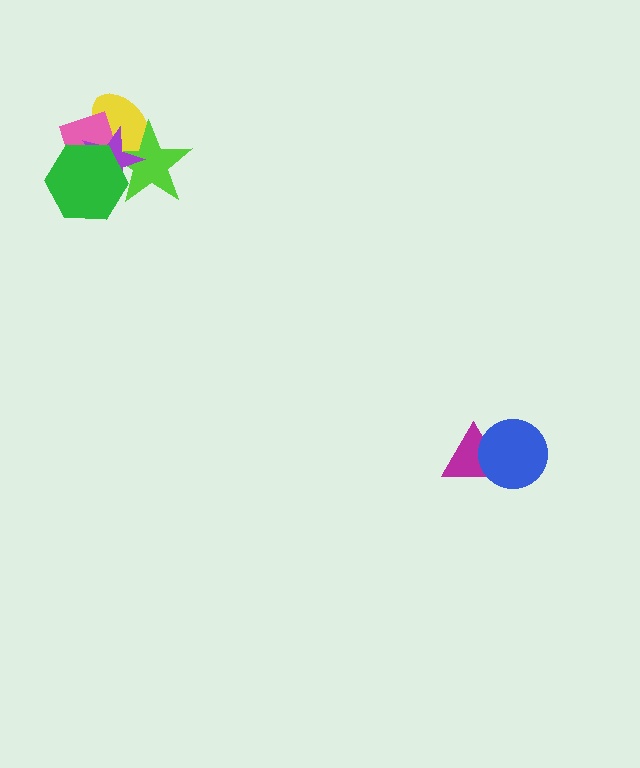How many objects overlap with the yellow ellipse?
4 objects overlap with the yellow ellipse.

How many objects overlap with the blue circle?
1 object overlaps with the blue circle.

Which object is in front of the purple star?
The green hexagon is in front of the purple star.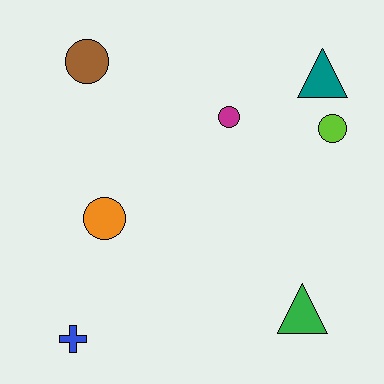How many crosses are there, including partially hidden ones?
There is 1 cross.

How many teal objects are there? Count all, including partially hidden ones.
There is 1 teal object.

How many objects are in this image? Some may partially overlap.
There are 7 objects.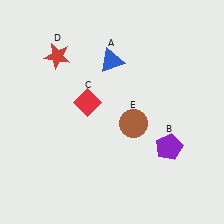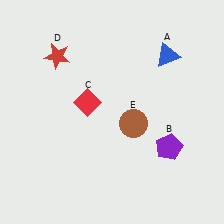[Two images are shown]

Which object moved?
The blue triangle (A) moved right.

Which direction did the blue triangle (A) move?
The blue triangle (A) moved right.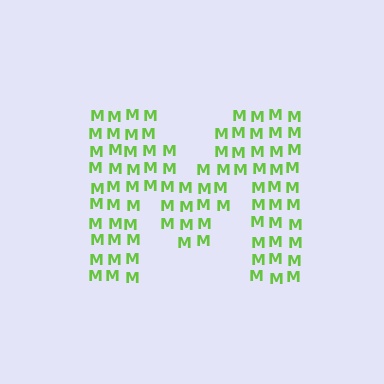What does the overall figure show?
The overall figure shows the letter M.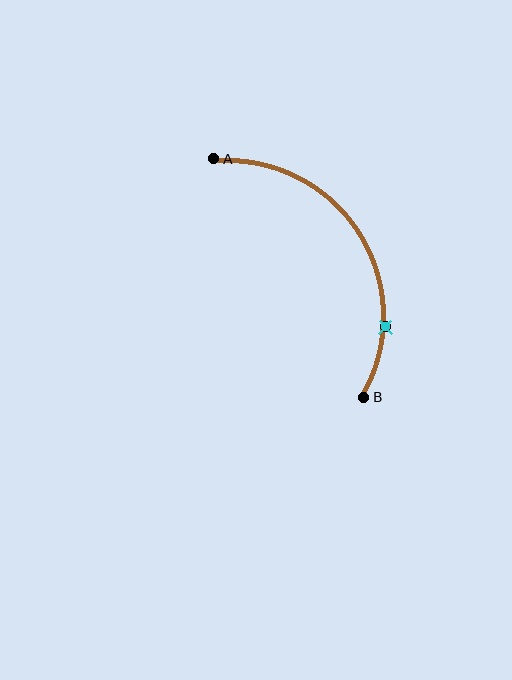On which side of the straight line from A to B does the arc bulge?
The arc bulges to the right of the straight line connecting A and B.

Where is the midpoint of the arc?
The arc midpoint is the point on the curve farthest from the straight line joining A and B. It sits to the right of that line.